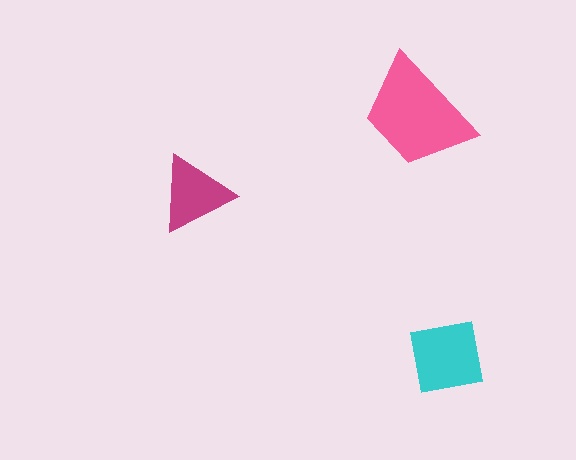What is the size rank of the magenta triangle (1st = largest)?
3rd.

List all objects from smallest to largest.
The magenta triangle, the cyan square, the pink trapezoid.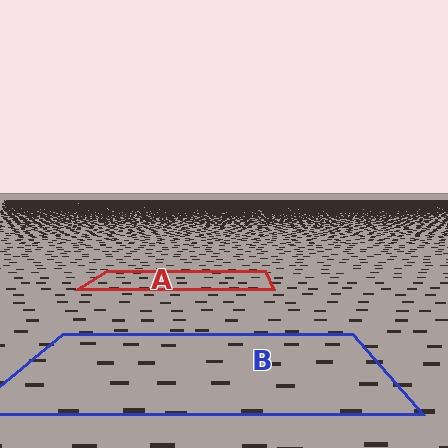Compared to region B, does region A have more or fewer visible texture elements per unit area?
Region A has more texture elements per unit area — they are packed more densely because it is farther away.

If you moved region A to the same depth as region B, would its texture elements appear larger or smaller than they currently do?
They would appear larger. At a closer depth, the same texture elements are projected at a bigger on-screen size.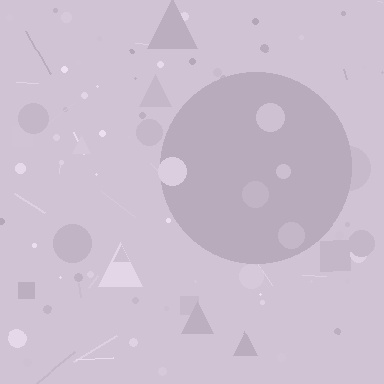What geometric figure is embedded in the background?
A circle is embedded in the background.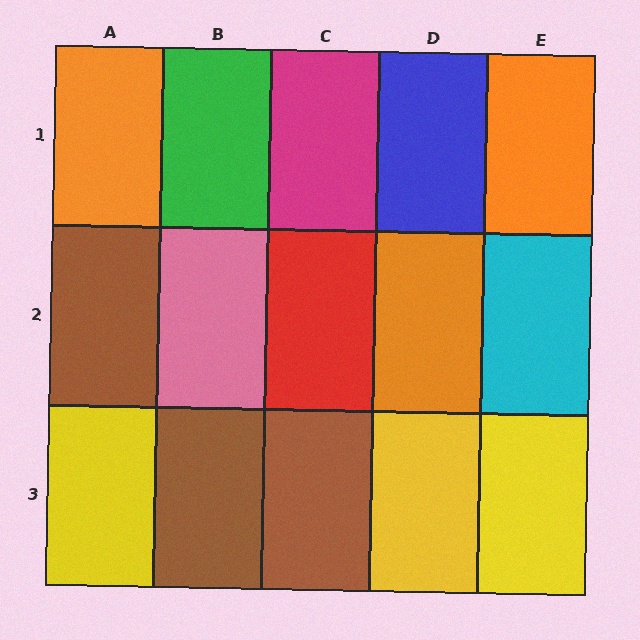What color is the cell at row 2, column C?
Red.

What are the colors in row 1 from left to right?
Orange, green, magenta, blue, orange.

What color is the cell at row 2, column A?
Brown.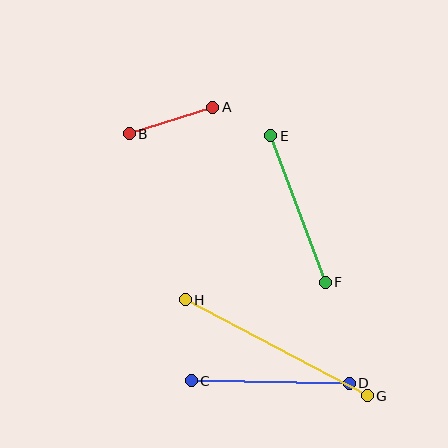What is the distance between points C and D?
The distance is approximately 158 pixels.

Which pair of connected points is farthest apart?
Points G and H are farthest apart.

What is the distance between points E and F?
The distance is approximately 156 pixels.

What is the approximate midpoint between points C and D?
The midpoint is at approximately (270, 382) pixels.